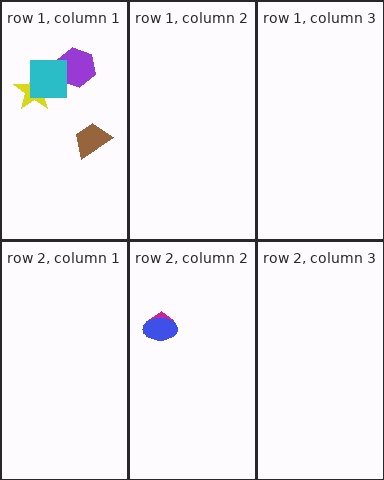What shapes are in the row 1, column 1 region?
The purple hexagon, the yellow star, the cyan square, the brown trapezoid.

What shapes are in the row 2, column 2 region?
The magenta pentagon, the blue ellipse.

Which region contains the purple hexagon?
The row 1, column 1 region.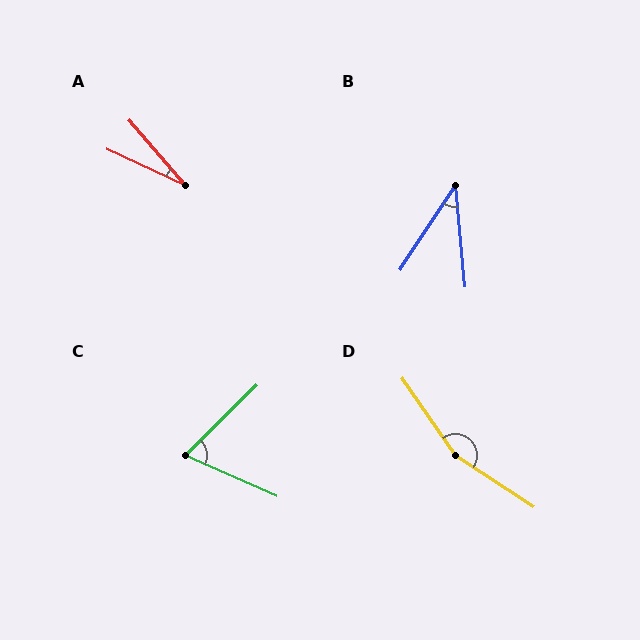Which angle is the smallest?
A, at approximately 24 degrees.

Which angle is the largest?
D, at approximately 158 degrees.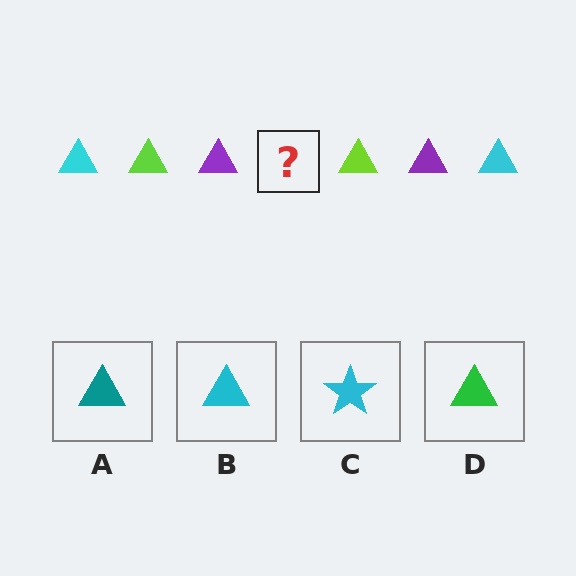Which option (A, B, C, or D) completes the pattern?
B.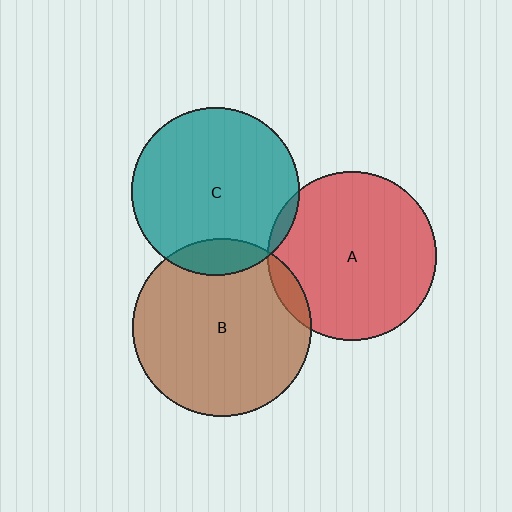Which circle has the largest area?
Circle B (brown).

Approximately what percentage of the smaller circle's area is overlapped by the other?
Approximately 5%.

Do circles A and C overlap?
Yes.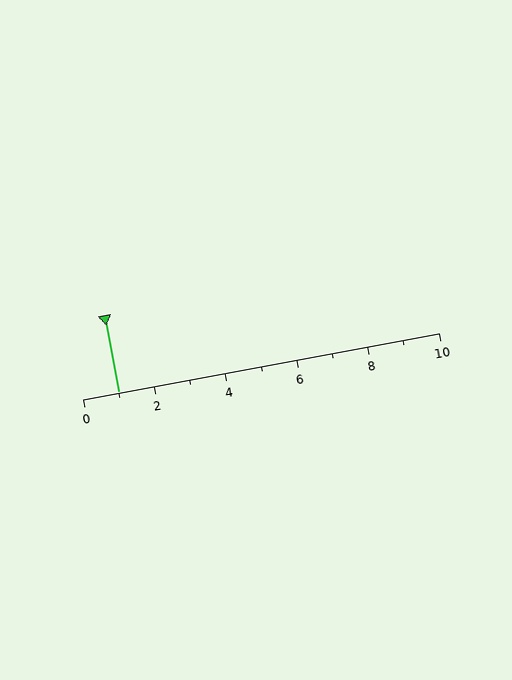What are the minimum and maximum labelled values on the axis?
The axis runs from 0 to 10.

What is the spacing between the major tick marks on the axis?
The major ticks are spaced 2 apart.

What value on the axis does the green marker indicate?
The marker indicates approximately 1.